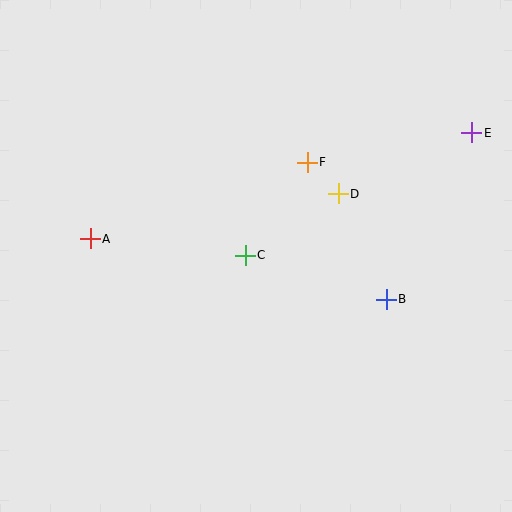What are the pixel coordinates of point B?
Point B is at (386, 299).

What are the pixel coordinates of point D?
Point D is at (338, 194).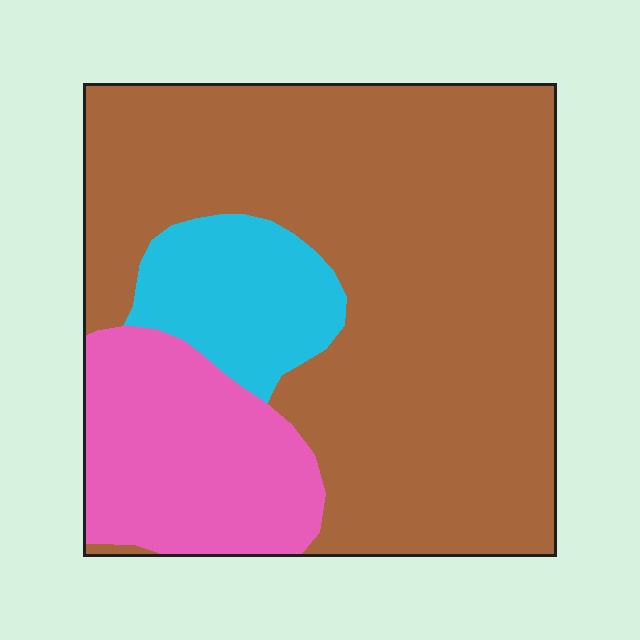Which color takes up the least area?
Cyan, at roughly 10%.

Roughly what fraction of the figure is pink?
Pink covers about 20% of the figure.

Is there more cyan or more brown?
Brown.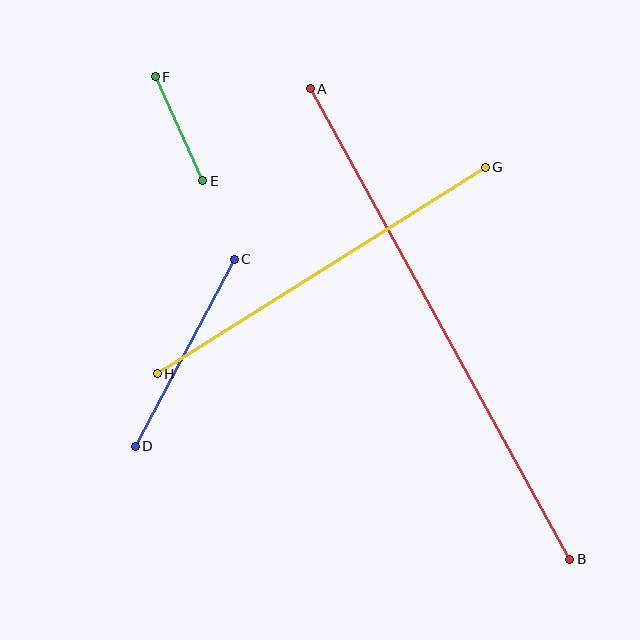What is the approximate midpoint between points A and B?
The midpoint is at approximately (440, 324) pixels.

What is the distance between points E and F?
The distance is approximately 114 pixels.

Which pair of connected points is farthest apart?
Points A and B are farthest apart.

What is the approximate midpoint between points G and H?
The midpoint is at approximately (321, 270) pixels.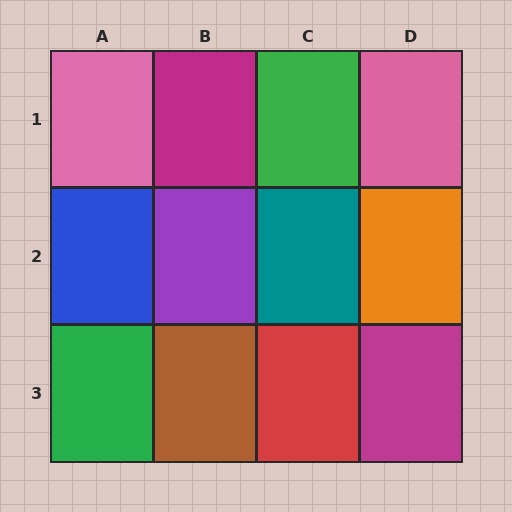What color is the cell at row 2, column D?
Orange.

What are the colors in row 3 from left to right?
Green, brown, red, magenta.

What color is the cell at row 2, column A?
Blue.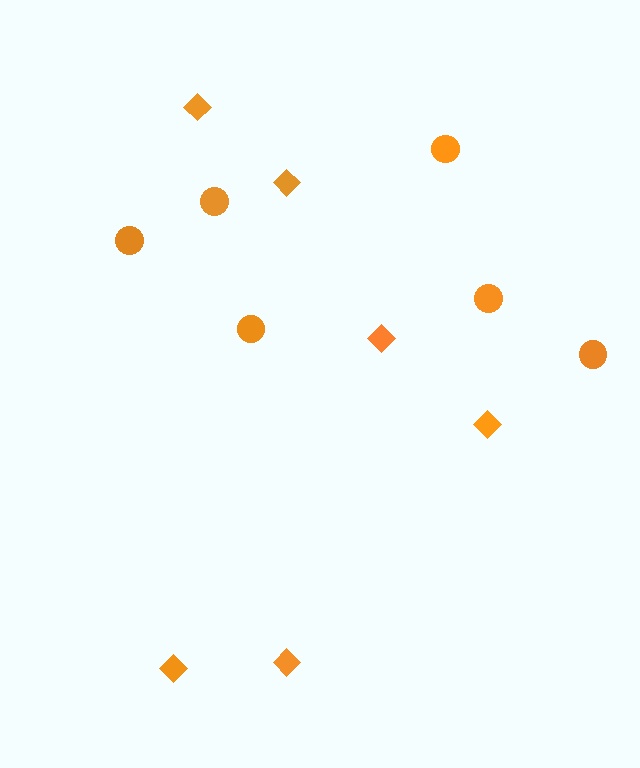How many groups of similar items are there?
There are 2 groups: one group of diamonds (6) and one group of circles (6).